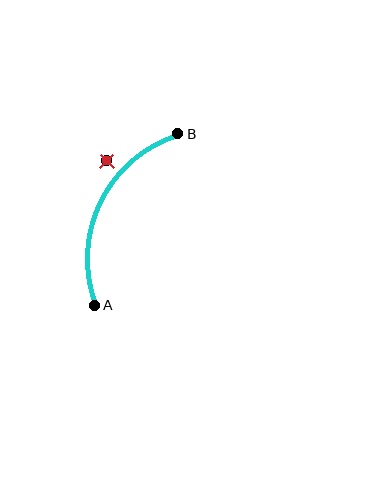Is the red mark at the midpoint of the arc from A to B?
No — the red mark does not lie on the arc at all. It sits slightly outside the curve.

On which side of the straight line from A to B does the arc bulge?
The arc bulges to the left of the straight line connecting A and B.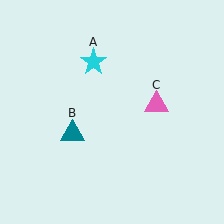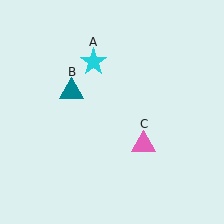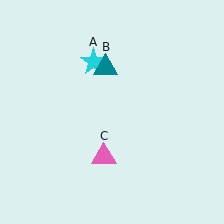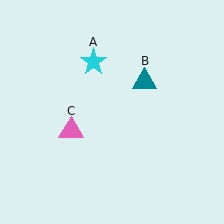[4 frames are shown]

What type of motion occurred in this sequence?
The teal triangle (object B), pink triangle (object C) rotated clockwise around the center of the scene.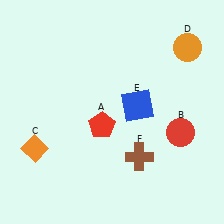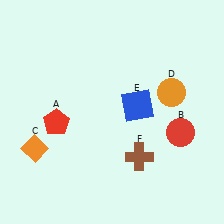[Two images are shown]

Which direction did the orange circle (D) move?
The orange circle (D) moved down.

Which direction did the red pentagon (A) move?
The red pentagon (A) moved left.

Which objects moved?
The objects that moved are: the red pentagon (A), the orange circle (D).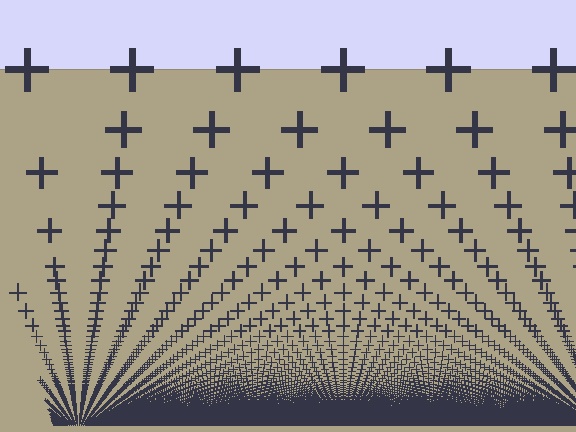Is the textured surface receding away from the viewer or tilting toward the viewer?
The surface appears to tilt toward the viewer. Texture elements get larger and sparser toward the top.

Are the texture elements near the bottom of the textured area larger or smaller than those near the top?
Smaller. The gradient is inverted — elements near the bottom are smaller and denser.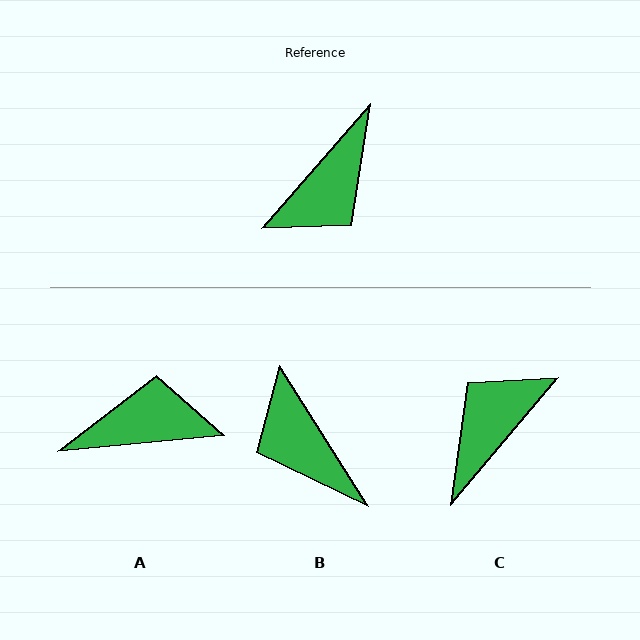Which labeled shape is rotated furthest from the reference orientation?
C, about 179 degrees away.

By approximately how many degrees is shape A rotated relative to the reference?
Approximately 136 degrees counter-clockwise.